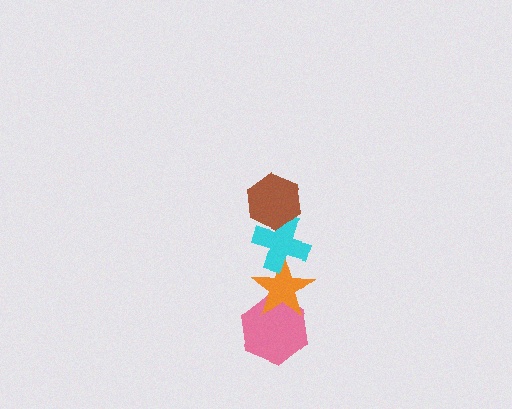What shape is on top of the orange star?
The cyan cross is on top of the orange star.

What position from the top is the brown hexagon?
The brown hexagon is 1st from the top.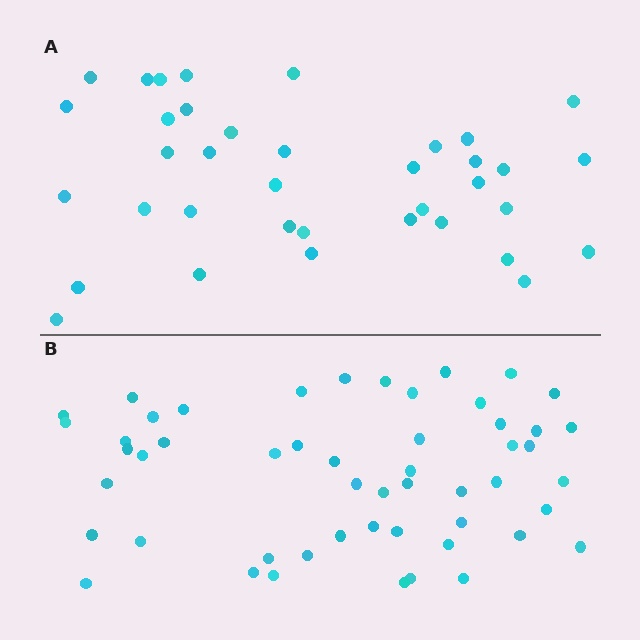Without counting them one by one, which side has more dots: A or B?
Region B (the bottom region) has more dots.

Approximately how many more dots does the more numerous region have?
Region B has approximately 15 more dots than region A.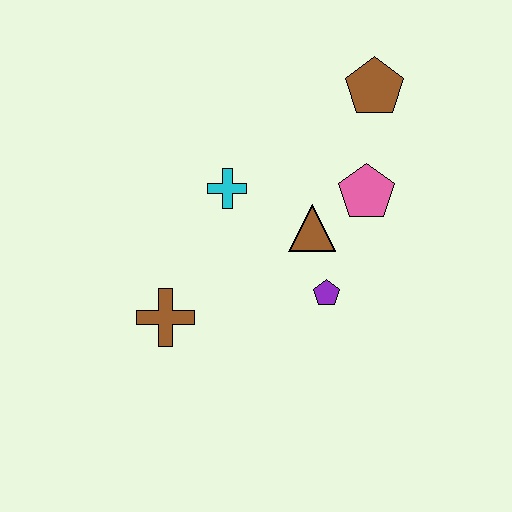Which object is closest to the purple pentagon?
The brown triangle is closest to the purple pentagon.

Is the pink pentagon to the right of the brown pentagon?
No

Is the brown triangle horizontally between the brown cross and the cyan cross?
No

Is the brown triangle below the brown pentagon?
Yes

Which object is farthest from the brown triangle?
The brown cross is farthest from the brown triangle.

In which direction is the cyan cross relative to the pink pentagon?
The cyan cross is to the left of the pink pentagon.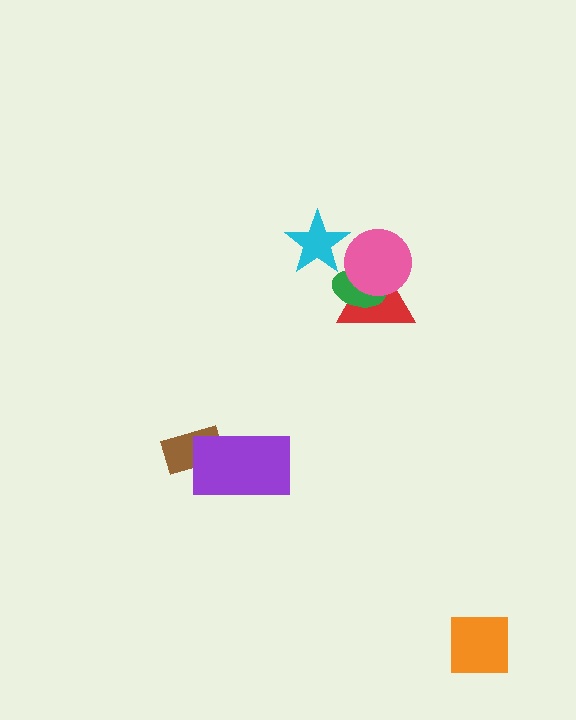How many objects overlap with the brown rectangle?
1 object overlaps with the brown rectangle.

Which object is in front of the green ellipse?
The pink circle is in front of the green ellipse.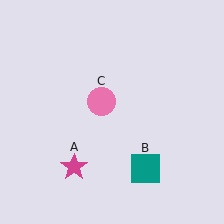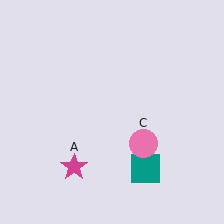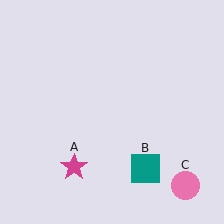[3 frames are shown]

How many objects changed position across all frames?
1 object changed position: pink circle (object C).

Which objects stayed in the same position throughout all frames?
Magenta star (object A) and teal square (object B) remained stationary.